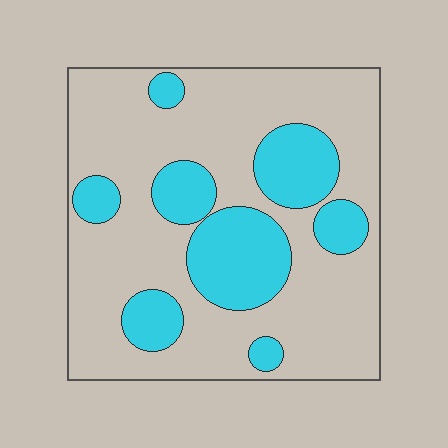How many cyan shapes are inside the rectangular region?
8.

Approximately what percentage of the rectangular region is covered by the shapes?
Approximately 30%.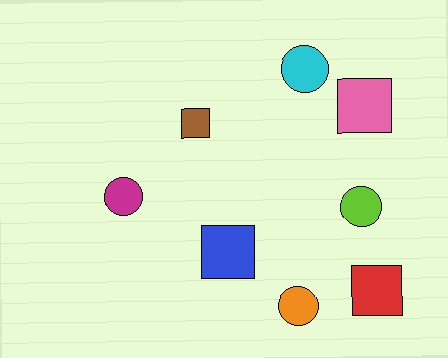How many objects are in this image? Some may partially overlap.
There are 8 objects.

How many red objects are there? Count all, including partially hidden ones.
There is 1 red object.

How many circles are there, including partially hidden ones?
There are 4 circles.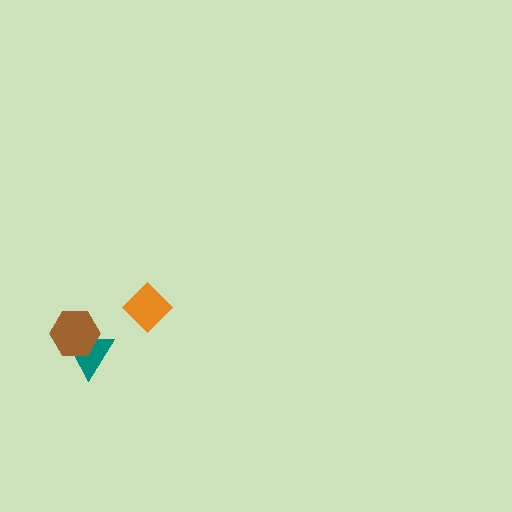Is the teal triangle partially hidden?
Yes, it is partially covered by another shape.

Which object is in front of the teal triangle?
The brown hexagon is in front of the teal triangle.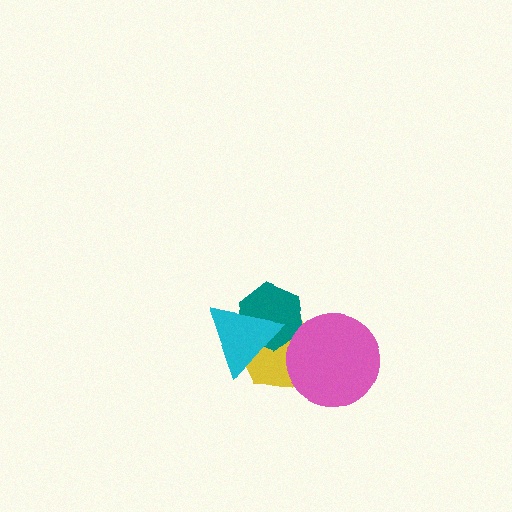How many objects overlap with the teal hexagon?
2 objects overlap with the teal hexagon.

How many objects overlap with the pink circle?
1 object overlaps with the pink circle.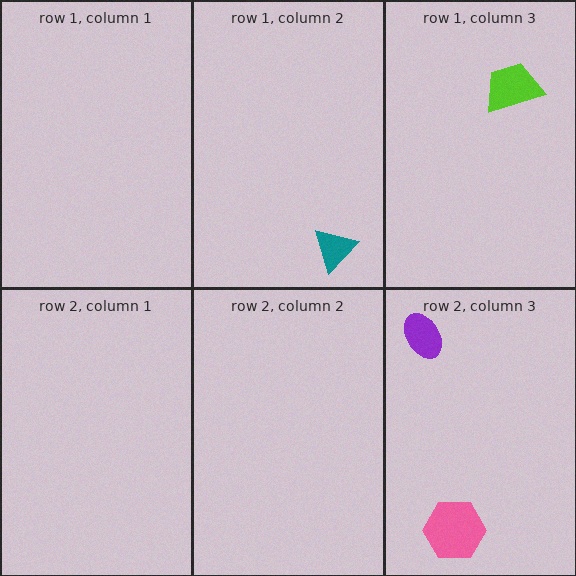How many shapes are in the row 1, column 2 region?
1.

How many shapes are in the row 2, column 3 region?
2.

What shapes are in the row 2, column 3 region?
The pink hexagon, the purple ellipse.